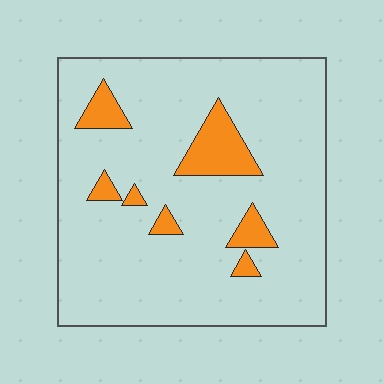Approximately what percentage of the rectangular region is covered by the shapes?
Approximately 10%.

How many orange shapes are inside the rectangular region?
7.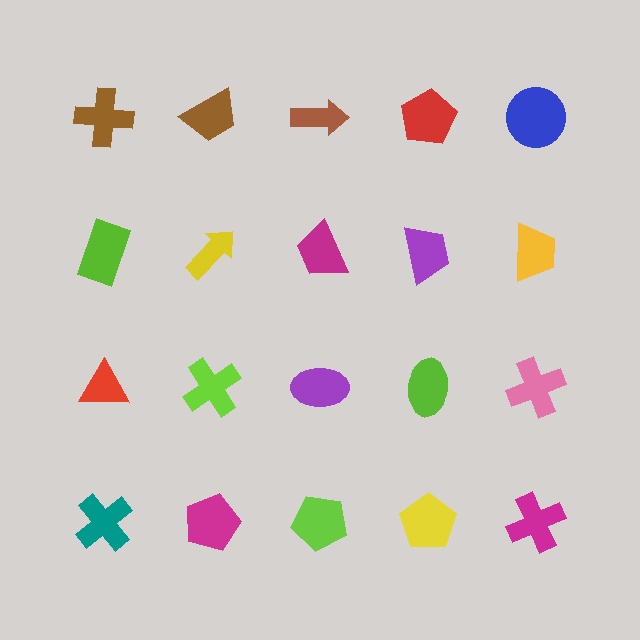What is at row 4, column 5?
A magenta cross.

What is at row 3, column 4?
A lime ellipse.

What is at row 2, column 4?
A purple trapezoid.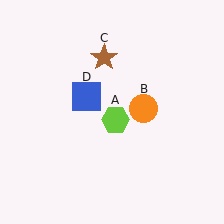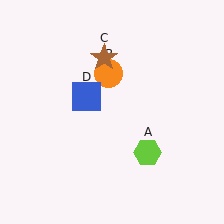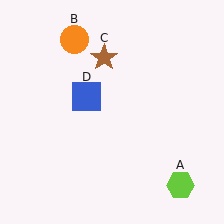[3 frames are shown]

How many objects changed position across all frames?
2 objects changed position: lime hexagon (object A), orange circle (object B).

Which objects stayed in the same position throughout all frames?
Brown star (object C) and blue square (object D) remained stationary.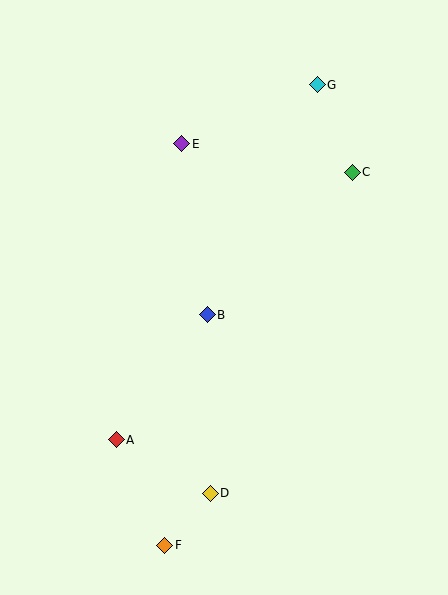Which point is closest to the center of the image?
Point B at (207, 315) is closest to the center.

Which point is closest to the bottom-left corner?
Point F is closest to the bottom-left corner.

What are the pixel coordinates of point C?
Point C is at (352, 172).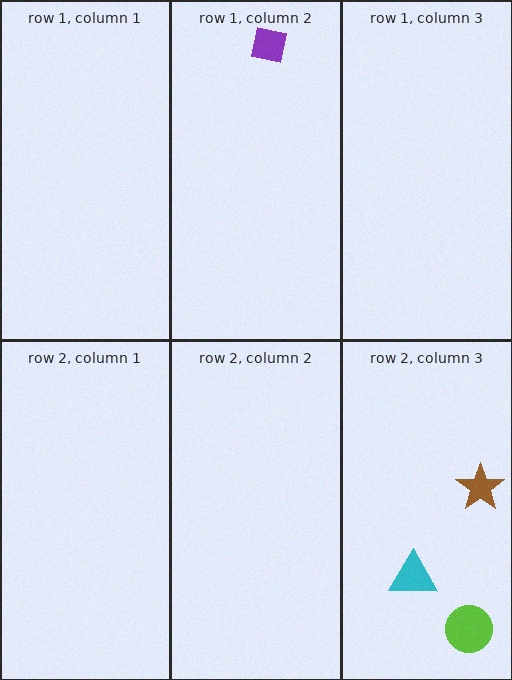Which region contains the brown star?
The row 2, column 3 region.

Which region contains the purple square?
The row 1, column 2 region.